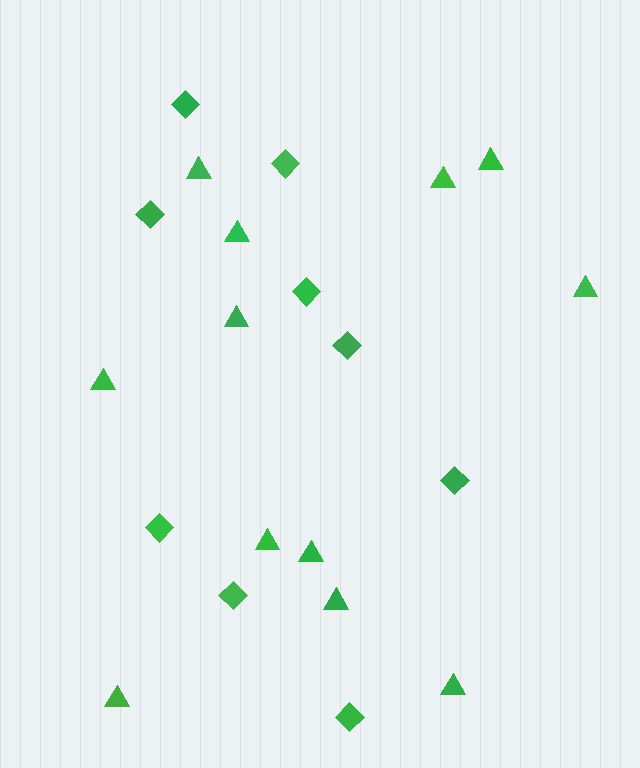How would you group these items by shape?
There are 2 groups: one group of diamonds (9) and one group of triangles (12).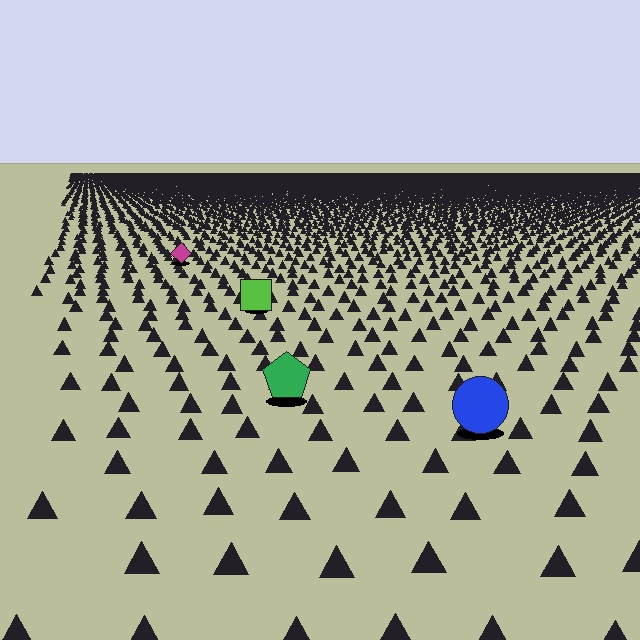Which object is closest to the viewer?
The blue circle is closest. The texture marks near it are larger and more spread out.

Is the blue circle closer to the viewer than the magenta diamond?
Yes. The blue circle is closer — you can tell from the texture gradient: the ground texture is coarser near it.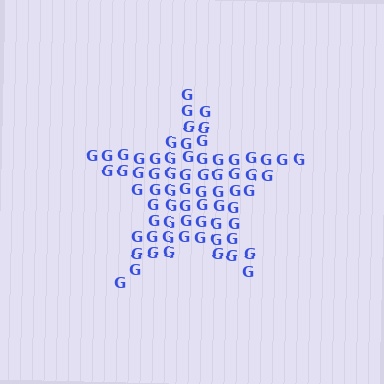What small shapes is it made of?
It is made of small letter G's.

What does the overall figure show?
The overall figure shows a star.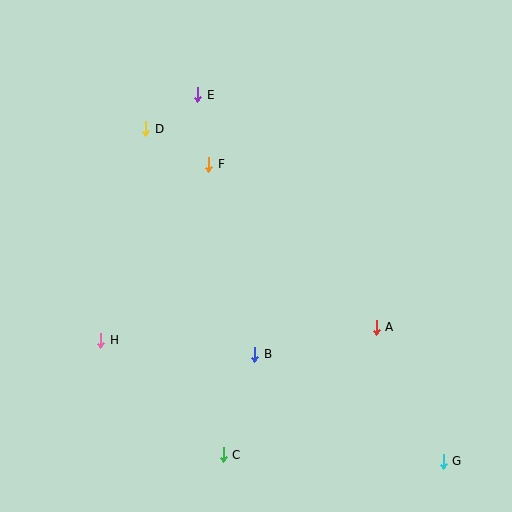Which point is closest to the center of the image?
Point B at (255, 354) is closest to the center.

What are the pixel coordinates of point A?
Point A is at (376, 327).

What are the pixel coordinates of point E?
Point E is at (198, 95).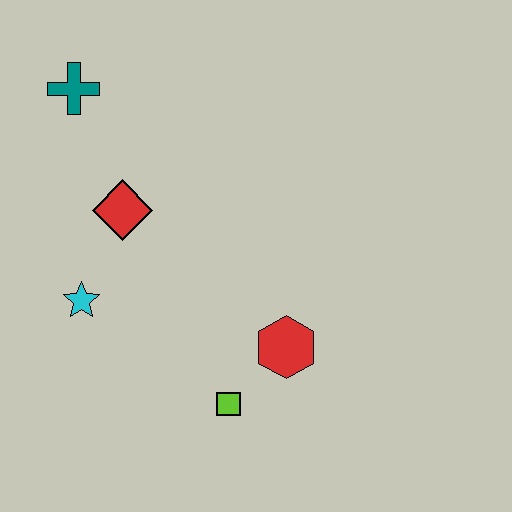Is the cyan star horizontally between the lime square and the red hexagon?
No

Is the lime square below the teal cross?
Yes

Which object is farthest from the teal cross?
The lime square is farthest from the teal cross.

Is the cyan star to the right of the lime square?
No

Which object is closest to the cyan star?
The red diamond is closest to the cyan star.